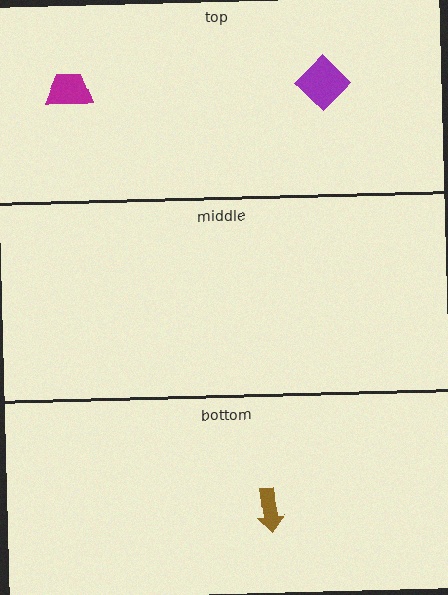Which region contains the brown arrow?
The bottom region.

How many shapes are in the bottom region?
1.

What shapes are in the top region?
The magenta trapezoid, the purple diamond.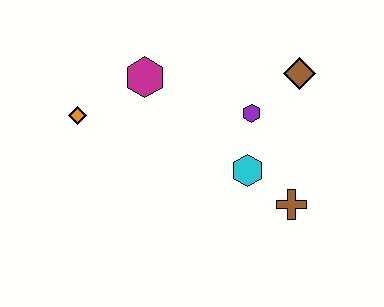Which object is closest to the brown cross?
The cyan hexagon is closest to the brown cross.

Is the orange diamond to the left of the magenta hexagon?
Yes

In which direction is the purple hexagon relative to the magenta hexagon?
The purple hexagon is to the right of the magenta hexagon.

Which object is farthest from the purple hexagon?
The orange diamond is farthest from the purple hexagon.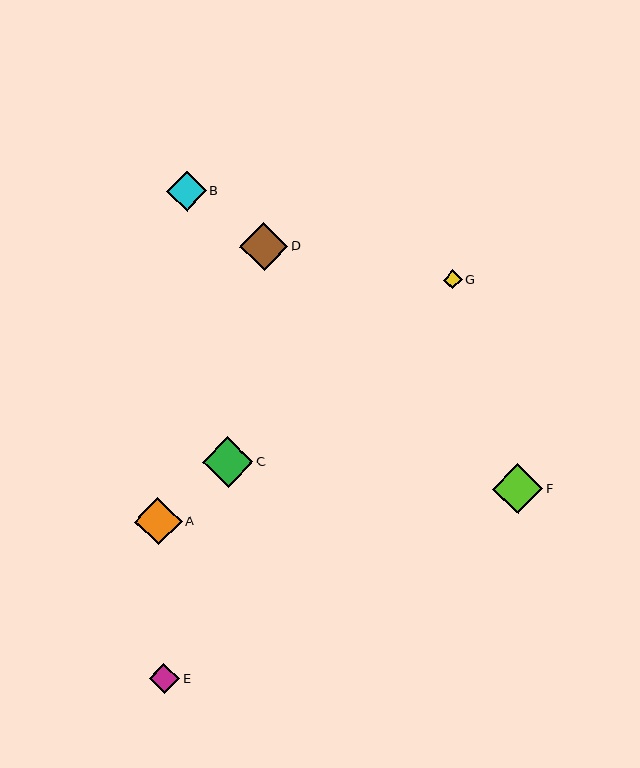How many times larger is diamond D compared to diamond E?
Diamond D is approximately 1.6 times the size of diamond E.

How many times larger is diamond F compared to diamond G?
Diamond F is approximately 2.6 times the size of diamond G.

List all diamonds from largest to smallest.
From largest to smallest: C, F, D, A, B, E, G.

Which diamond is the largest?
Diamond C is the largest with a size of approximately 50 pixels.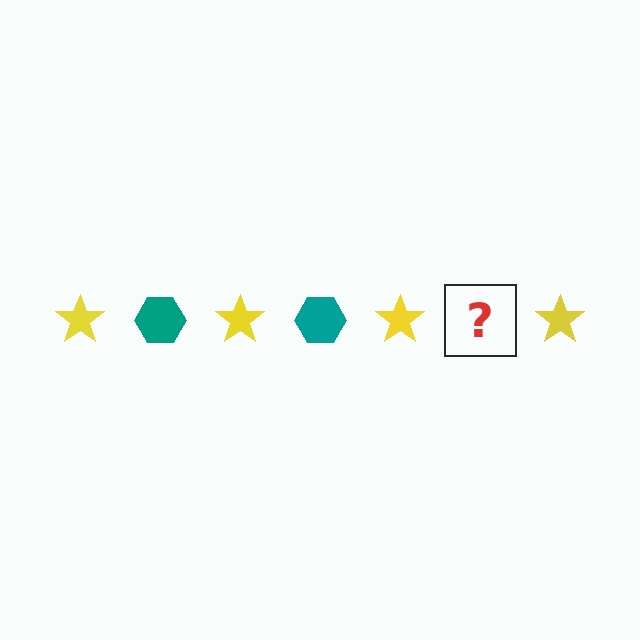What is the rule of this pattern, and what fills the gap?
The rule is that the pattern alternates between yellow star and teal hexagon. The gap should be filled with a teal hexagon.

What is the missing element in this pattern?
The missing element is a teal hexagon.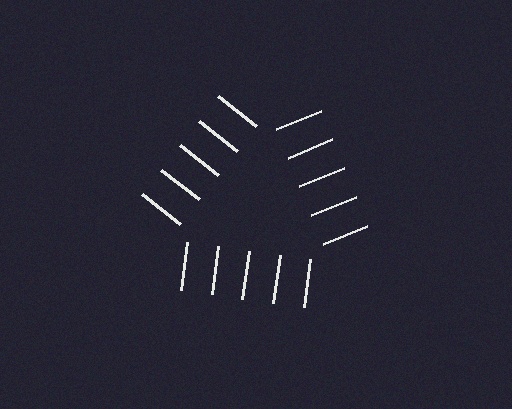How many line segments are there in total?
15 — 5 along each of the 3 edges.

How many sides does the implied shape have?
3 sides — the line-ends trace a triangle.